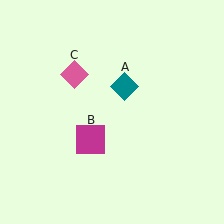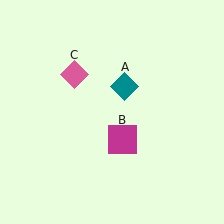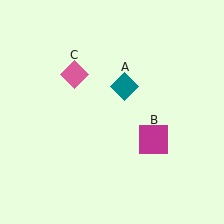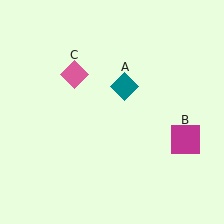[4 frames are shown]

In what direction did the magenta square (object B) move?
The magenta square (object B) moved right.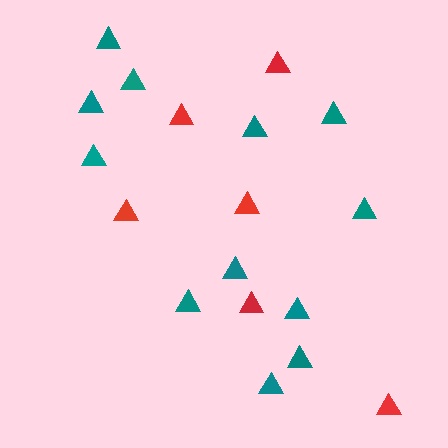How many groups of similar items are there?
There are 2 groups: one group of teal triangles (12) and one group of red triangles (6).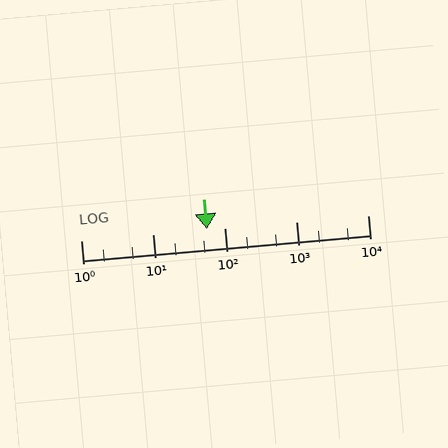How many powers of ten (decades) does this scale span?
The scale spans 4 decades, from 1 to 10000.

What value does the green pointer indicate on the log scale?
The pointer indicates approximately 57.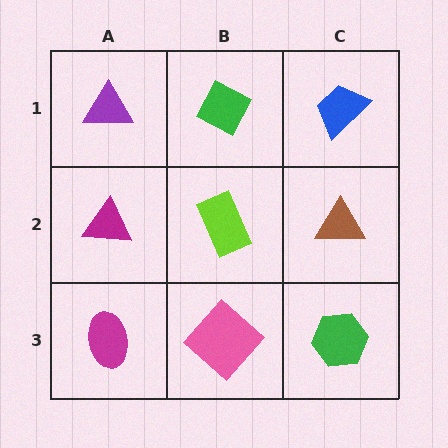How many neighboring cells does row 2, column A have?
3.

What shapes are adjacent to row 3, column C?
A brown triangle (row 2, column C), a pink diamond (row 3, column B).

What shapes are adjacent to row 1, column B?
A lime rectangle (row 2, column B), a purple triangle (row 1, column A), a blue trapezoid (row 1, column C).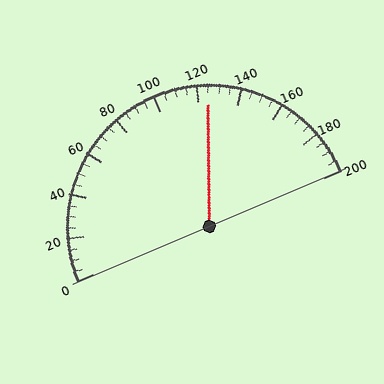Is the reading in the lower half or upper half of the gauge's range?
The reading is in the upper half of the range (0 to 200).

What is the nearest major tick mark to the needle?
The nearest major tick mark is 120.